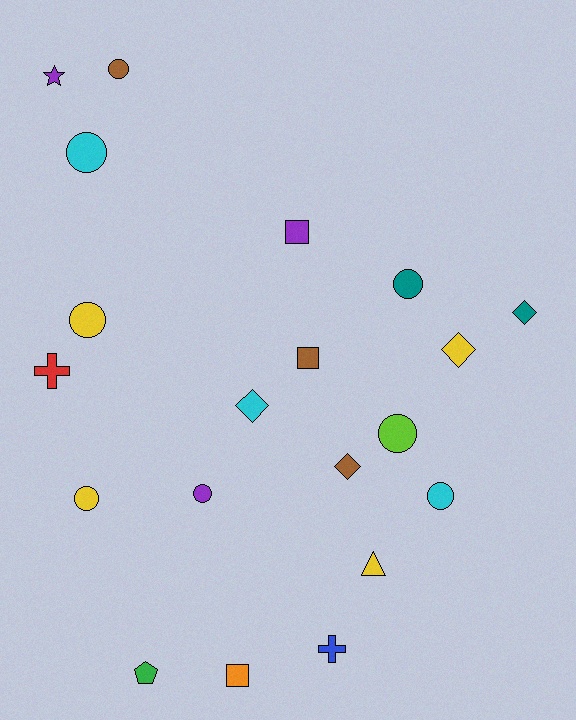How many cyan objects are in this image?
There are 3 cyan objects.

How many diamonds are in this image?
There are 4 diamonds.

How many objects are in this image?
There are 20 objects.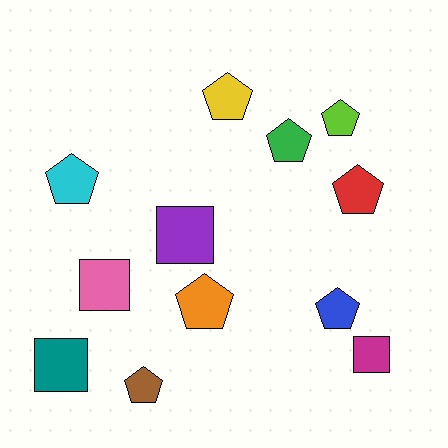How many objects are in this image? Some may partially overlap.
There are 12 objects.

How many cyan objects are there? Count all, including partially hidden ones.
There is 1 cyan object.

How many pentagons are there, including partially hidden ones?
There are 8 pentagons.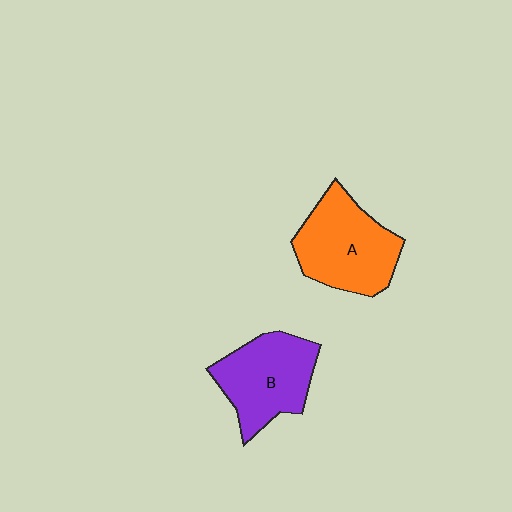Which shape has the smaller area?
Shape B (purple).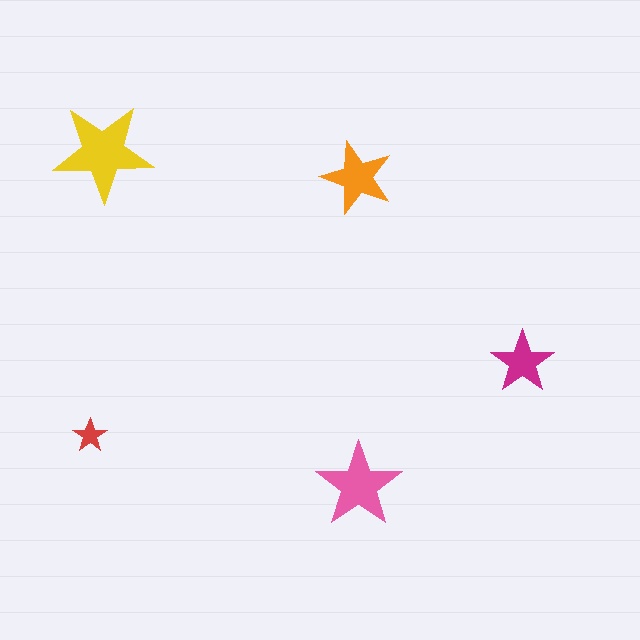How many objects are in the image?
There are 5 objects in the image.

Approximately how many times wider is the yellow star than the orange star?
About 1.5 times wider.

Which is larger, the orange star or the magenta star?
The orange one.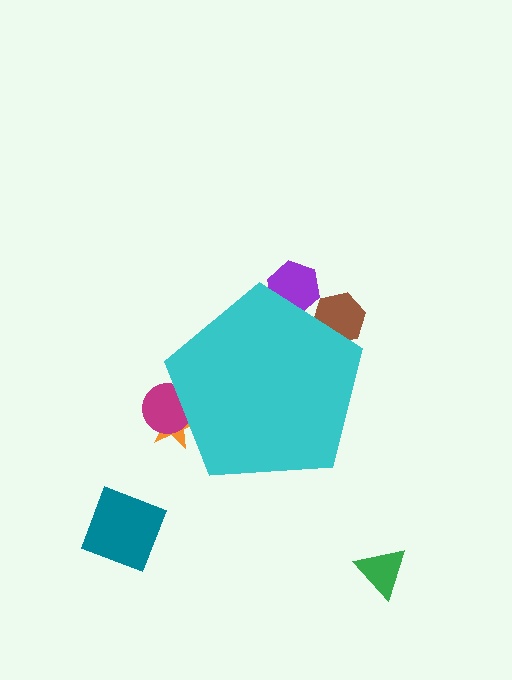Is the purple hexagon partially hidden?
Yes, the purple hexagon is partially hidden behind the cyan pentagon.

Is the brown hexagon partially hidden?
Yes, the brown hexagon is partially hidden behind the cyan pentagon.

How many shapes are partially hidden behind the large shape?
4 shapes are partially hidden.